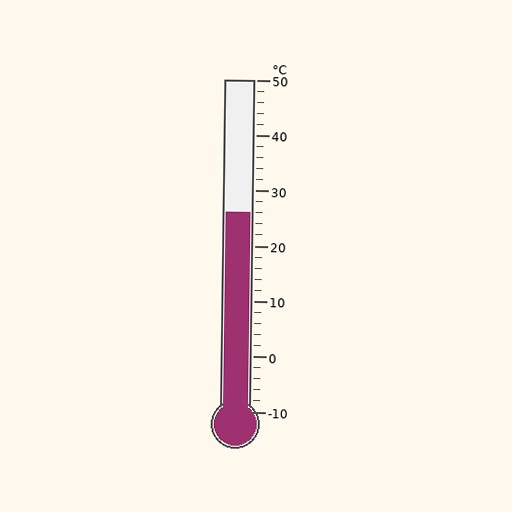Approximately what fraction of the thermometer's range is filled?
The thermometer is filled to approximately 60% of its range.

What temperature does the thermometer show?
The thermometer shows approximately 26°C.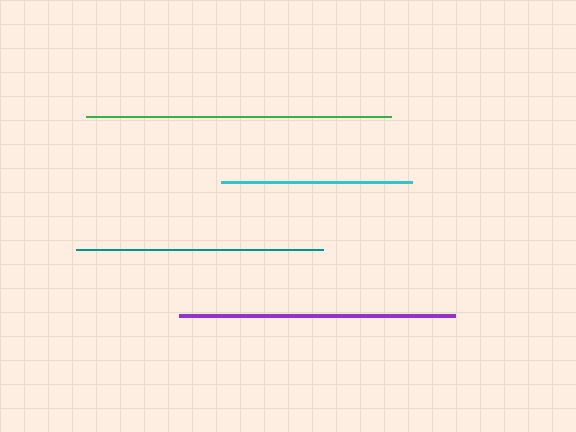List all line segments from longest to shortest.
From longest to shortest: green, purple, teal, cyan.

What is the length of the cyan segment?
The cyan segment is approximately 191 pixels long.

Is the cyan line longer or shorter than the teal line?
The teal line is longer than the cyan line.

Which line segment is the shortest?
The cyan line is the shortest at approximately 191 pixels.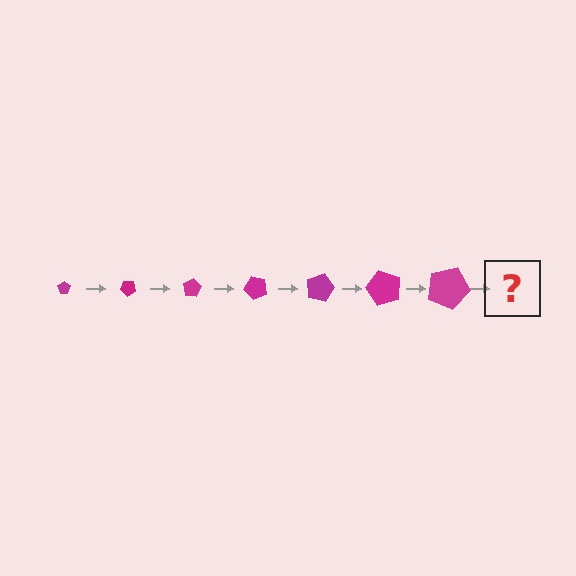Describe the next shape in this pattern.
It should be a pentagon, larger than the previous one and rotated 280 degrees from the start.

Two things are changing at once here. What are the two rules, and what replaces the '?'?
The two rules are that the pentagon grows larger each step and it rotates 40 degrees each step. The '?' should be a pentagon, larger than the previous one and rotated 280 degrees from the start.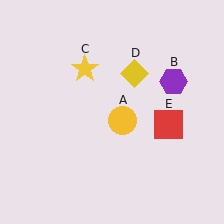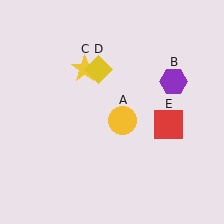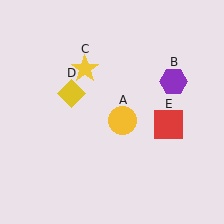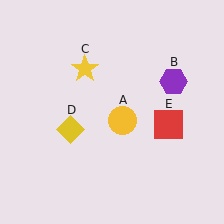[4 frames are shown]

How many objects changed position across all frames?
1 object changed position: yellow diamond (object D).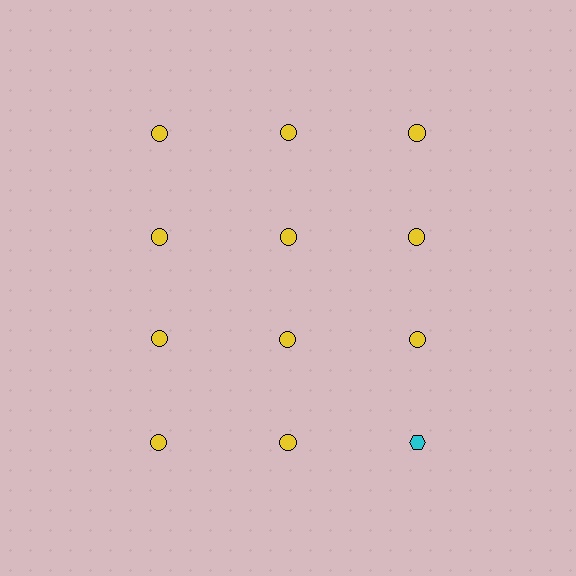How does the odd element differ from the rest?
It differs in both color (cyan instead of yellow) and shape (hexagon instead of circle).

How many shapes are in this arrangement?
There are 12 shapes arranged in a grid pattern.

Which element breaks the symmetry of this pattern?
The cyan hexagon in the fourth row, center column breaks the symmetry. All other shapes are yellow circles.